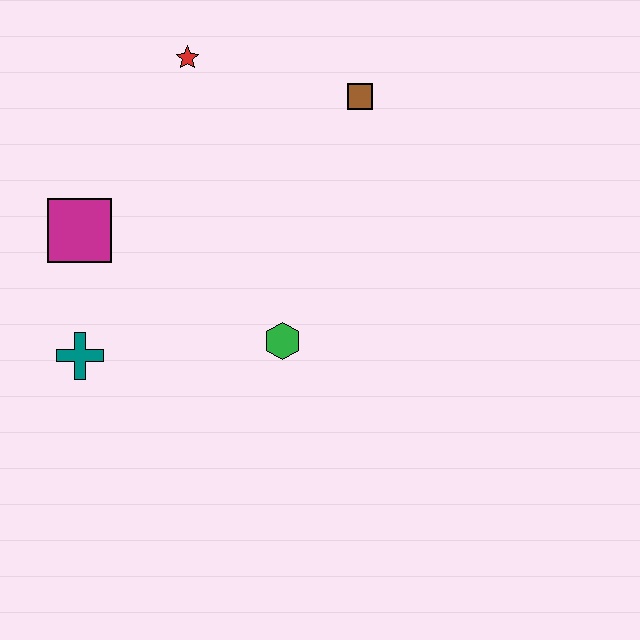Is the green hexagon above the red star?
No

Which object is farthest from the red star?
The teal cross is farthest from the red star.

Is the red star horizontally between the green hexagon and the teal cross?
Yes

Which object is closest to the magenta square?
The teal cross is closest to the magenta square.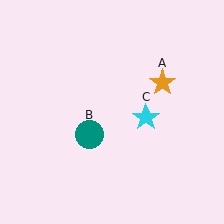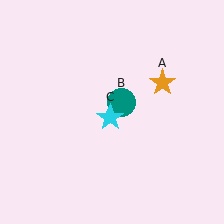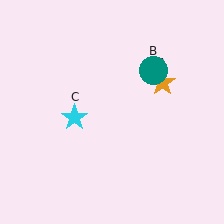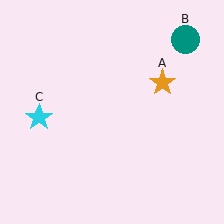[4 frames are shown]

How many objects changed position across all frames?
2 objects changed position: teal circle (object B), cyan star (object C).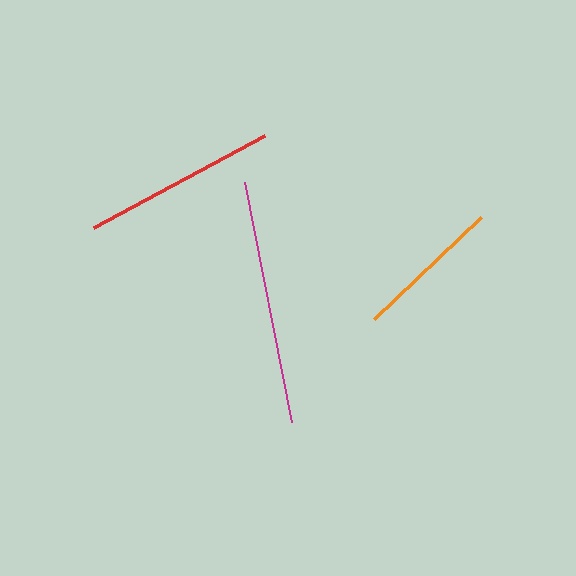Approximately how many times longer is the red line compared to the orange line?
The red line is approximately 1.3 times the length of the orange line.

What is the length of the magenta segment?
The magenta segment is approximately 245 pixels long.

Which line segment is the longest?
The magenta line is the longest at approximately 245 pixels.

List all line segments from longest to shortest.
From longest to shortest: magenta, red, orange.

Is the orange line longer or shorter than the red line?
The red line is longer than the orange line.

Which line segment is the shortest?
The orange line is the shortest at approximately 148 pixels.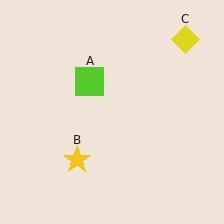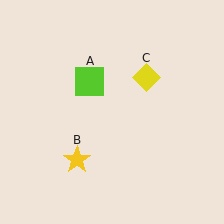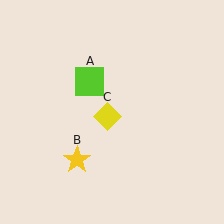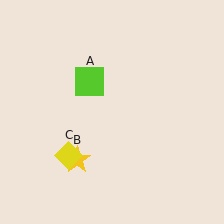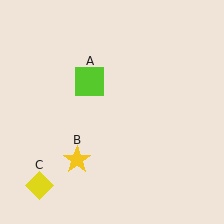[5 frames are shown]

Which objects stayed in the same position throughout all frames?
Lime square (object A) and yellow star (object B) remained stationary.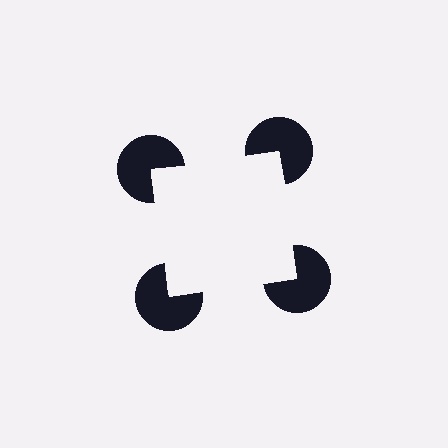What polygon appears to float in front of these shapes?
An illusory square — its edges are inferred from the aligned wedge cuts in the pac-man discs, not physically drawn.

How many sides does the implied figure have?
4 sides.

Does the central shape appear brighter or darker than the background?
It typically appears slightly brighter than the background, even though no actual brightness change is drawn.